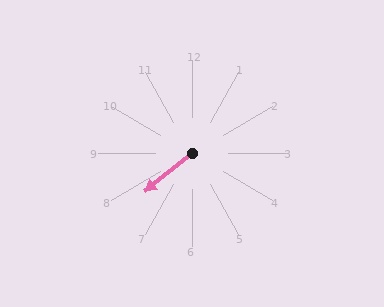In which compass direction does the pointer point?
Southwest.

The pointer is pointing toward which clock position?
Roughly 8 o'clock.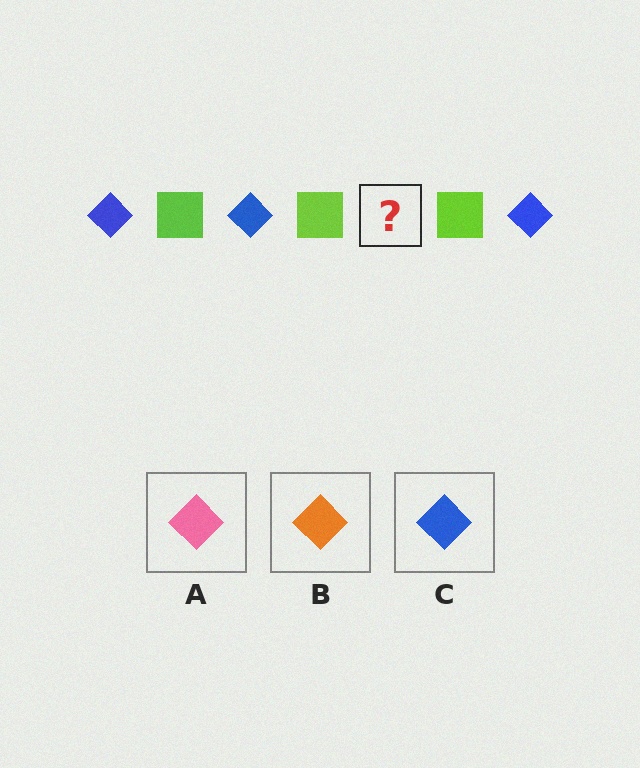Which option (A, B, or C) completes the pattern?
C.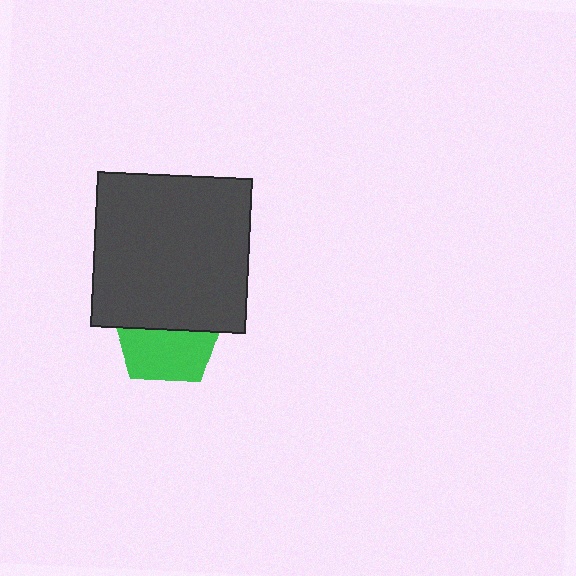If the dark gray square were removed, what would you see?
You would see the complete green pentagon.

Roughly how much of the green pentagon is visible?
About half of it is visible (roughly 52%).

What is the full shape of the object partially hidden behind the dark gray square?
The partially hidden object is a green pentagon.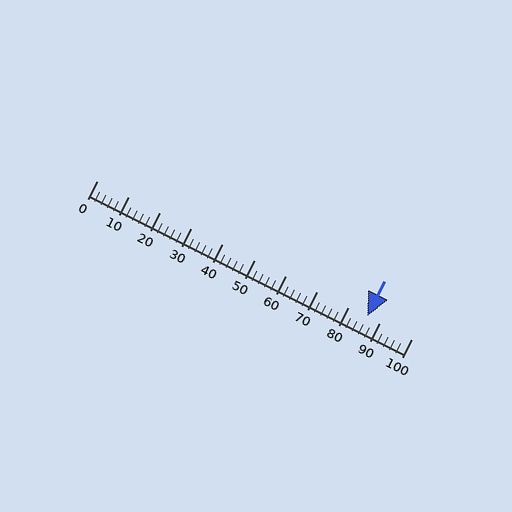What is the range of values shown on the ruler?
The ruler shows values from 0 to 100.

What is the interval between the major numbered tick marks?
The major tick marks are spaced 10 units apart.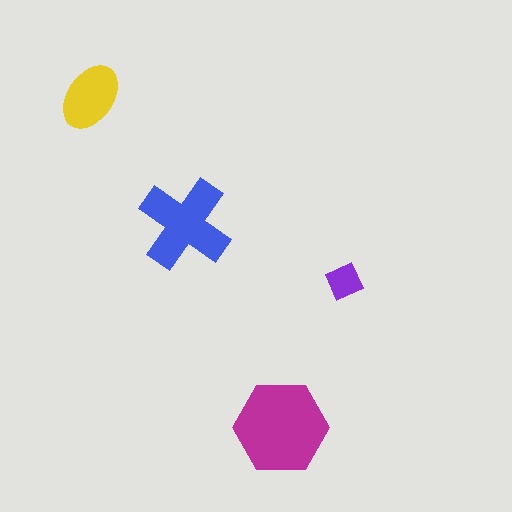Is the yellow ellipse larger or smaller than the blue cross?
Smaller.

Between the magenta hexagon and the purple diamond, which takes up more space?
The magenta hexagon.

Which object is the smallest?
The purple diamond.